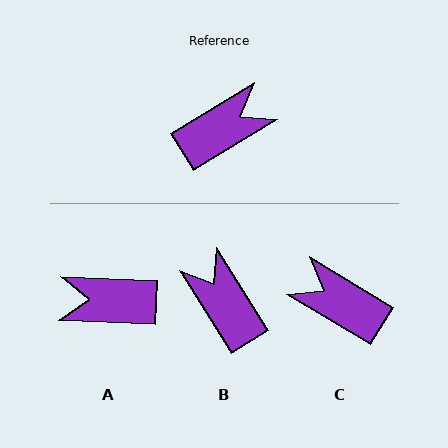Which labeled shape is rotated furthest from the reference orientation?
A, about 146 degrees away.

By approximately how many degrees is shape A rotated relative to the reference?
Approximately 146 degrees counter-clockwise.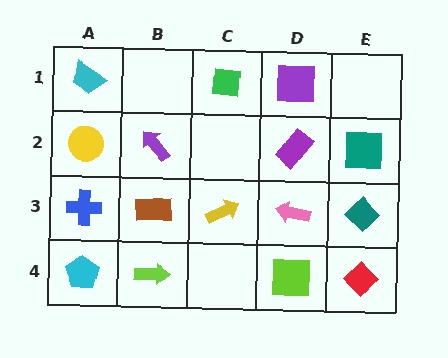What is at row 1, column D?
A purple square.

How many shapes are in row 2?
4 shapes.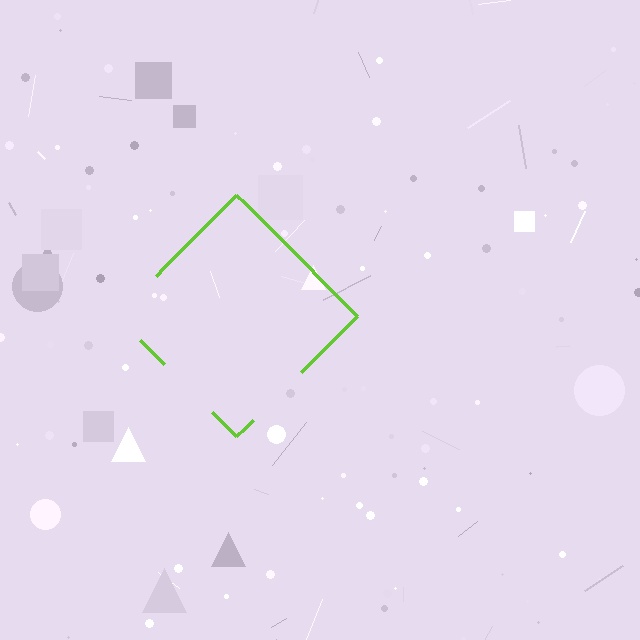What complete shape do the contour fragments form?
The contour fragments form a diamond.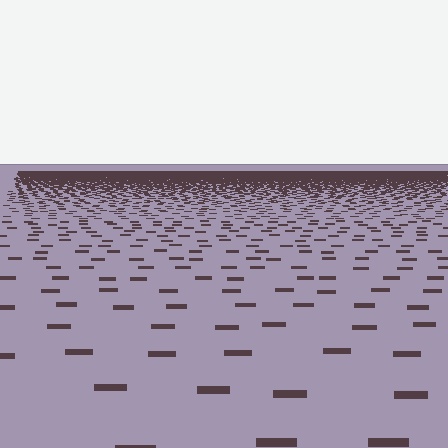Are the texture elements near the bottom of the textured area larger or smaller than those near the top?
Larger. Near the bottom, elements are closer to the viewer and appear at a bigger on-screen size.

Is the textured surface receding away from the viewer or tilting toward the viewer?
The surface is receding away from the viewer. Texture elements get smaller and denser toward the top.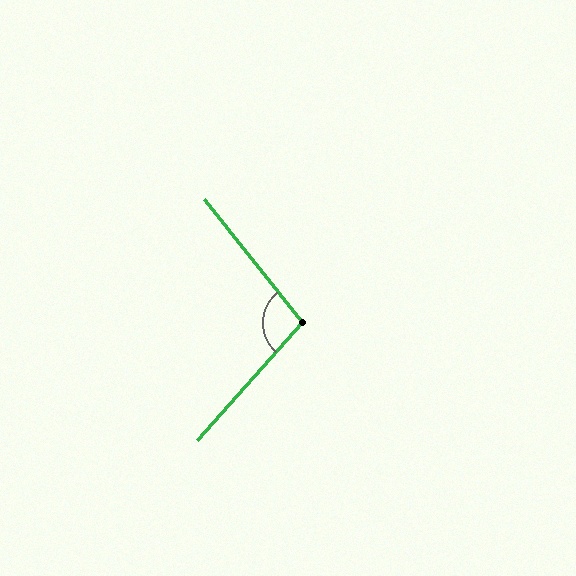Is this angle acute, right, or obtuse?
It is obtuse.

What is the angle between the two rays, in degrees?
Approximately 100 degrees.